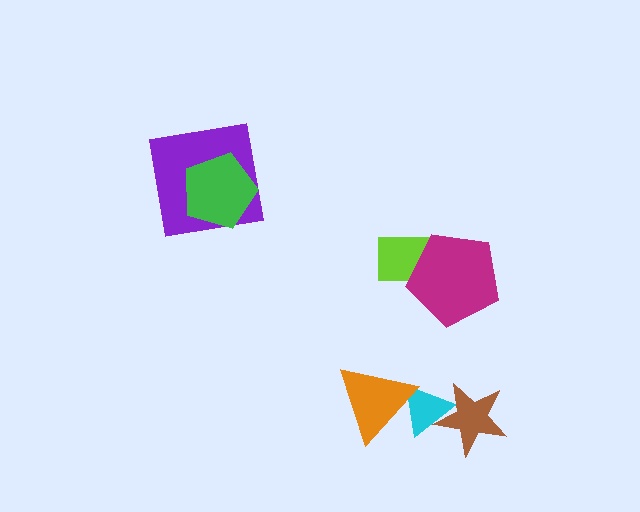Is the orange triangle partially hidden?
No, no other shape covers it.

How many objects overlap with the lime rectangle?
1 object overlaps with the lime rectangle.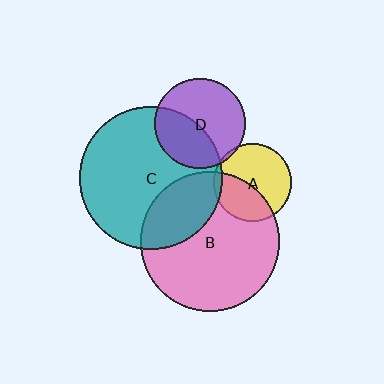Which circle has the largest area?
Circle C (teal).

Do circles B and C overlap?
Yes.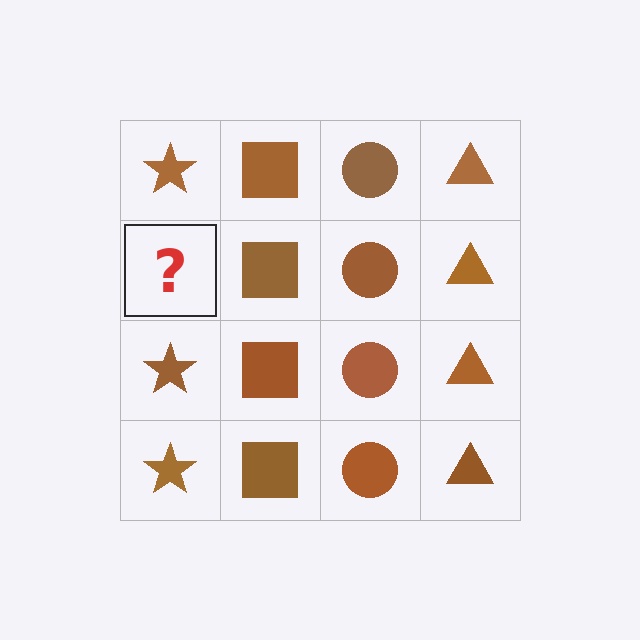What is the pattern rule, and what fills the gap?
The rule is that each column has a consistent shape. The gap should be filled with a brown star.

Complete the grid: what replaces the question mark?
The question mark should be replaced with a brown star.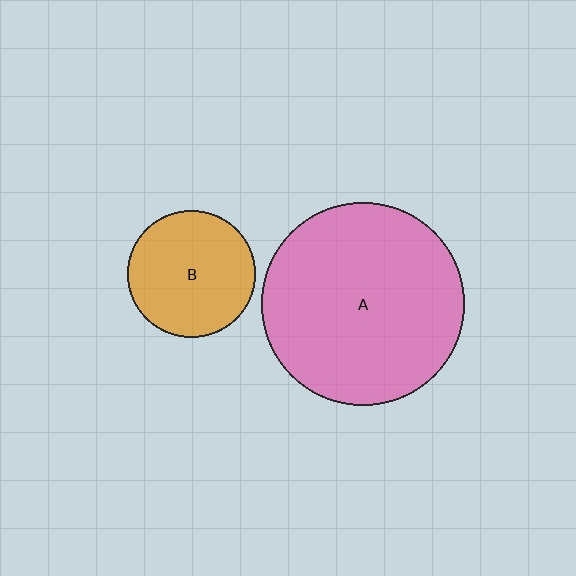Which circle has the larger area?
Circle A (pink).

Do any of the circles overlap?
No, none of the circles overlap.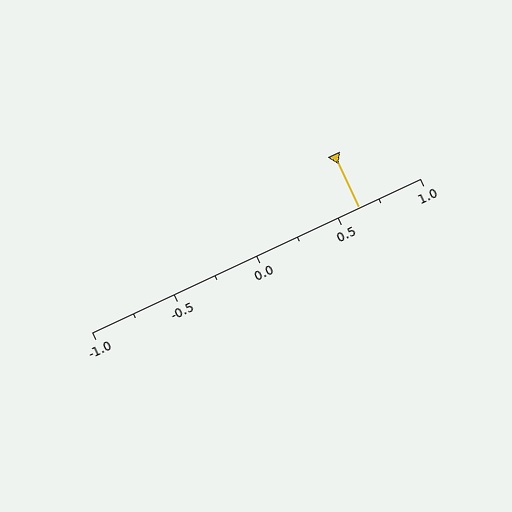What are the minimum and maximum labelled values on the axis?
The axis runs from -1.0 to 1.0.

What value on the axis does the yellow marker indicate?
The marker indicates approximately 0.62.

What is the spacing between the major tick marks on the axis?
The major ticks are spaced 0.5 apart.